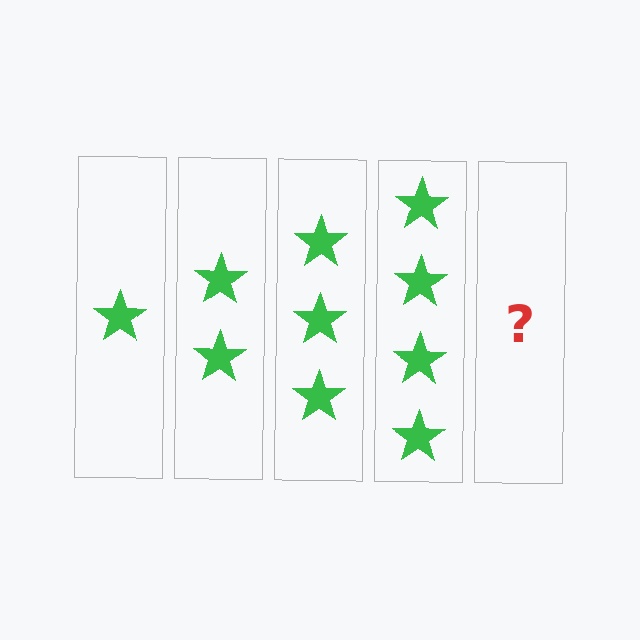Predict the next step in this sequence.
The next step is 5 stars.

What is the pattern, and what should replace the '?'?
The pattern is that each step adds one more star. The '?' should be 5 stars.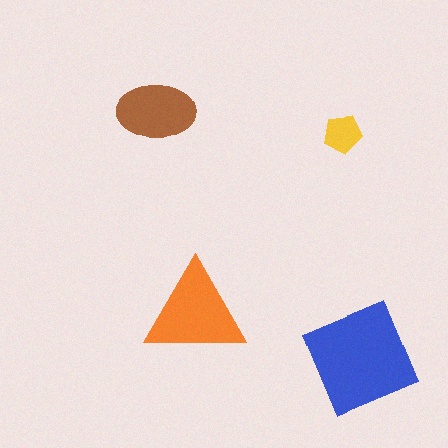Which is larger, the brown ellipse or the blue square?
The blue square.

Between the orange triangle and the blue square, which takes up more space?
The blue square.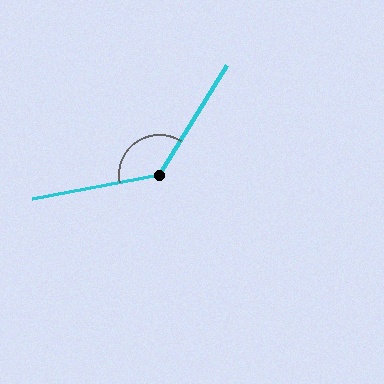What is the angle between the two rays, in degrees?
Approximately 133 degrees.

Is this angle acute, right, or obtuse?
It is obtuse.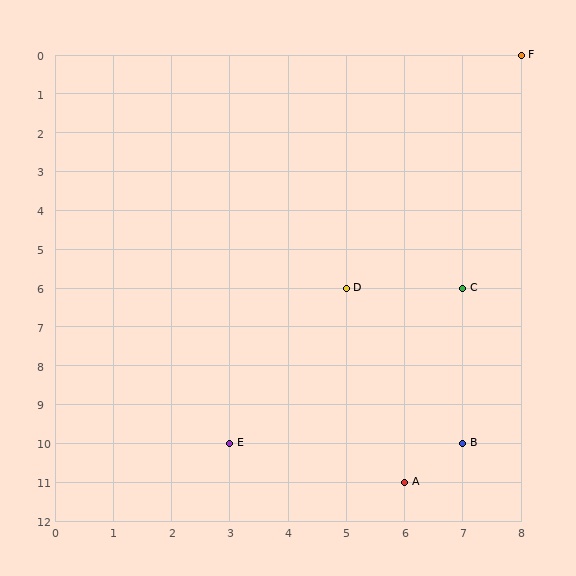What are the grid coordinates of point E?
Point E is at grid coordinates (3, 10).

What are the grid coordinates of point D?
Point D is at grid coordinates (5, 6).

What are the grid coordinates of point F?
Point F is at grid coordinates (8, 0).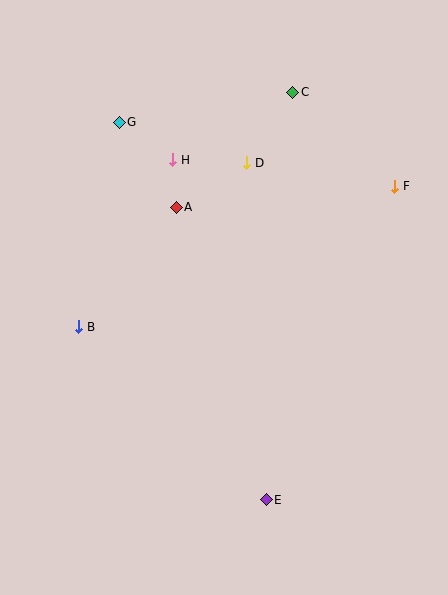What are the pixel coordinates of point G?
Point G is at (119, 122).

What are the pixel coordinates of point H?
Point H is at (173, 160).